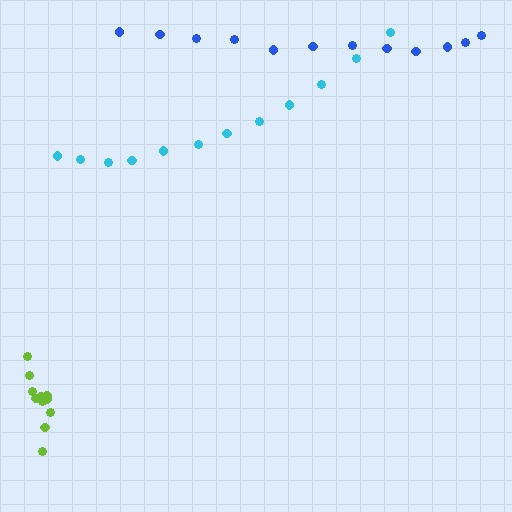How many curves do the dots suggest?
There are 3 distinct paths.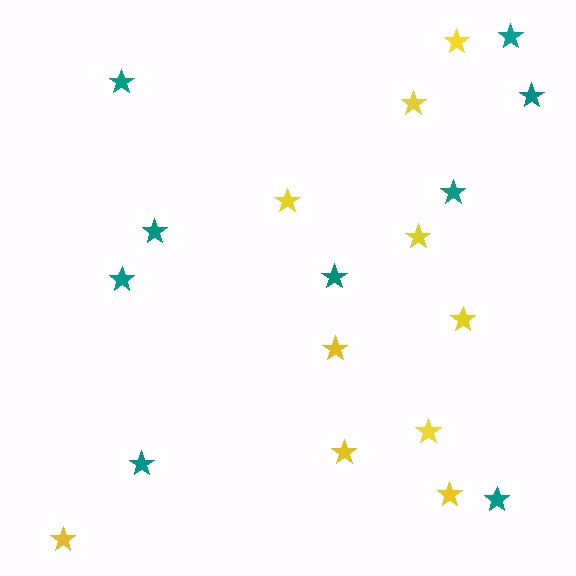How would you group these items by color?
There are 2 groups: one group of teal stars (9) and one group of yellow stars (10).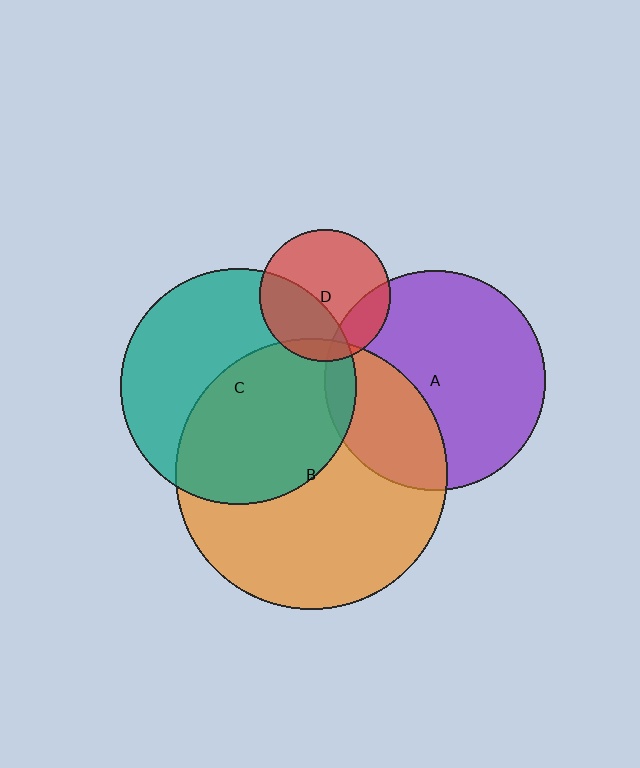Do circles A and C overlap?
Yes.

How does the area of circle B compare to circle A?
Approximately 1.5 times.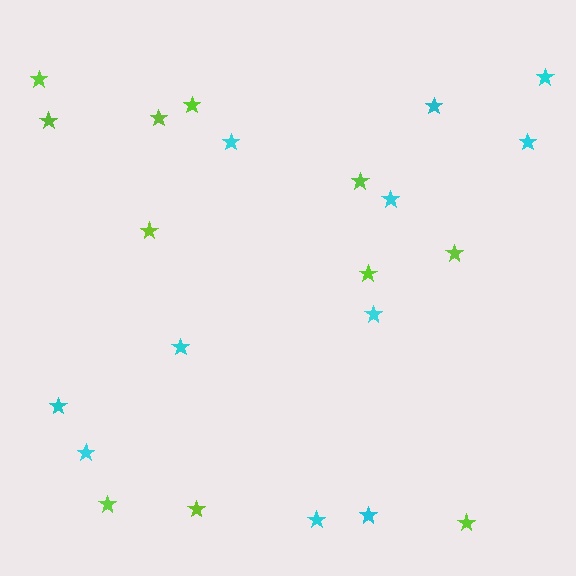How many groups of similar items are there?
There are 2 groups: one group of cyan stars (11) and one group of lime stars (11).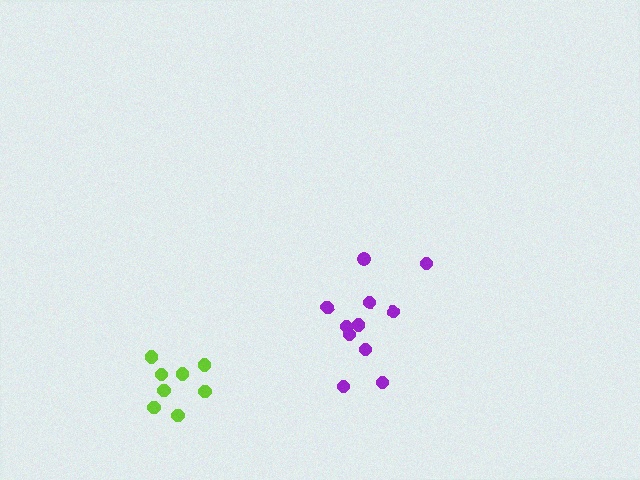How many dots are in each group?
Group 1: 11 dots, Group 2: 8 dots (19 total).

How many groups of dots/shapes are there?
There are 2 groups.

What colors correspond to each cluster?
The clusters are colored: purple, lime.